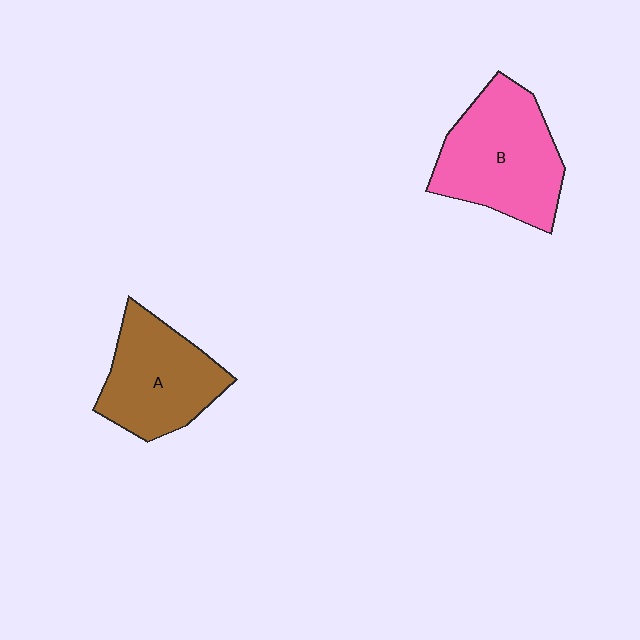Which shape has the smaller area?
Shape A (brown).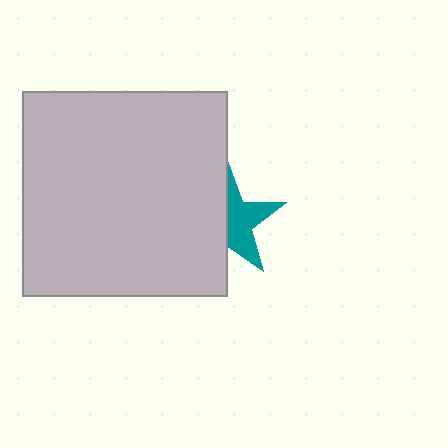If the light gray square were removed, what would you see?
You would see the complete teal star.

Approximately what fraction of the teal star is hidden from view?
Roughly 49% of the teal star is hidden behind the light gray square.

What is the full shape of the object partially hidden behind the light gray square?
The partially hidden object is a teal star.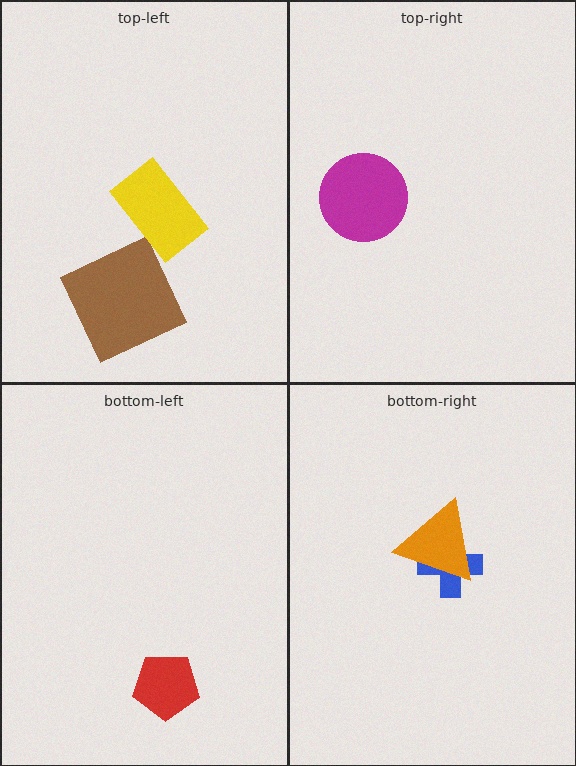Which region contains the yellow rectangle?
The top-left region.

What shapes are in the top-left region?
The brown square, the yellow rectangle.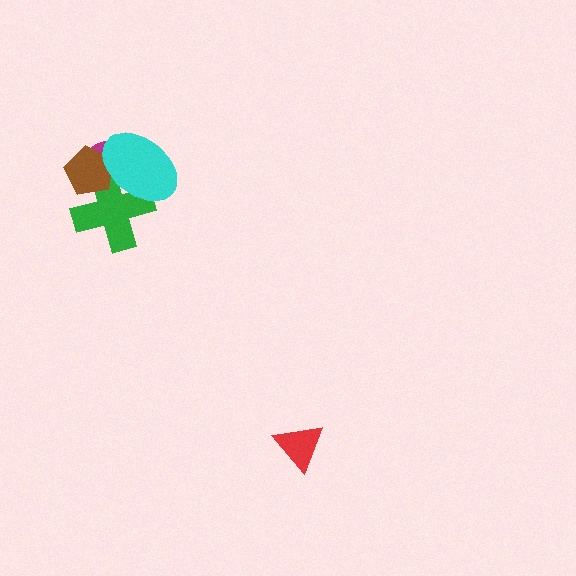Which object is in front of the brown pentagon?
The cyan ellipse is in front of the brown pentagon.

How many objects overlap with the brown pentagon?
3 objects overlap with the brown pentagon.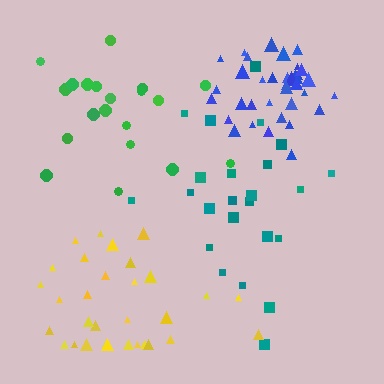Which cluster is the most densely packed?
Blue.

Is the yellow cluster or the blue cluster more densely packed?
Blue.